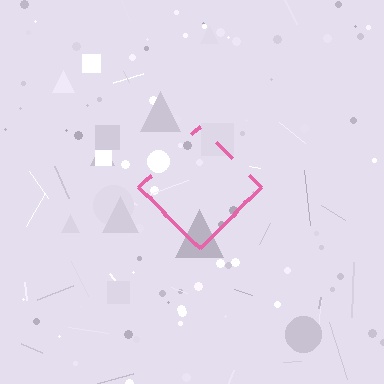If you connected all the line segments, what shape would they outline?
They would outline a diamond.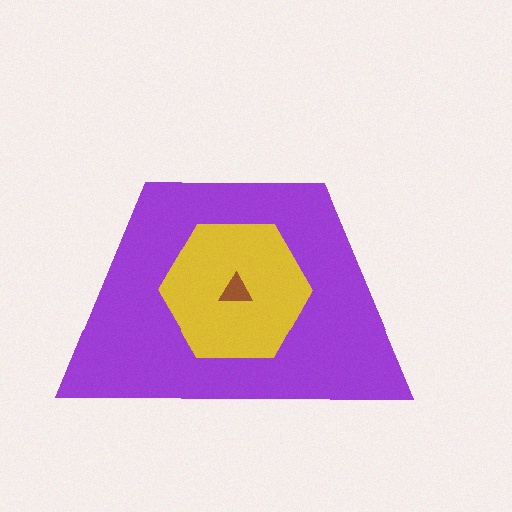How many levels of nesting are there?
3.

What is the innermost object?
The brown triangle.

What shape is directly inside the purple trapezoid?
The yellow hexagon.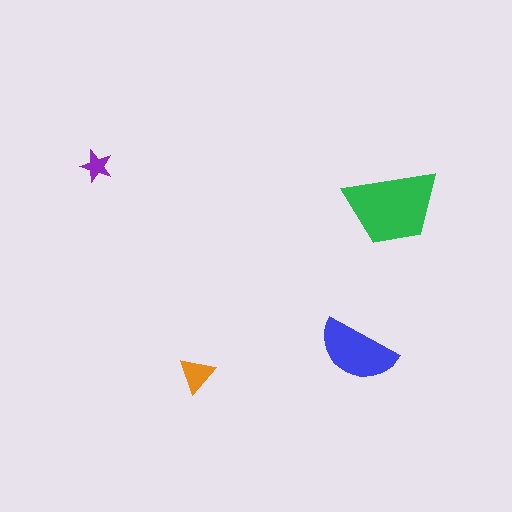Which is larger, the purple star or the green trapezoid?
The green trapezoid.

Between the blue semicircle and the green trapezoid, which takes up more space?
The green trapezoid.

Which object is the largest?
The green trapezoid.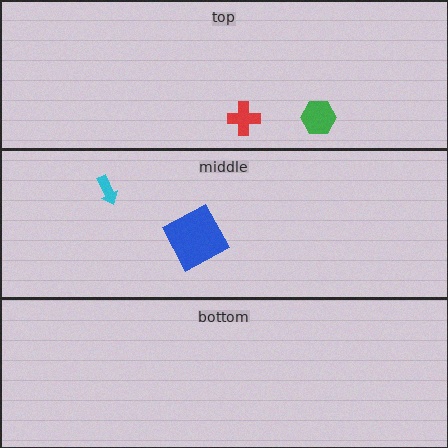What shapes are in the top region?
The red cross, the green hexagon.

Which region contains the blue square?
The middle region.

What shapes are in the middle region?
The cyan arrow, the blue square.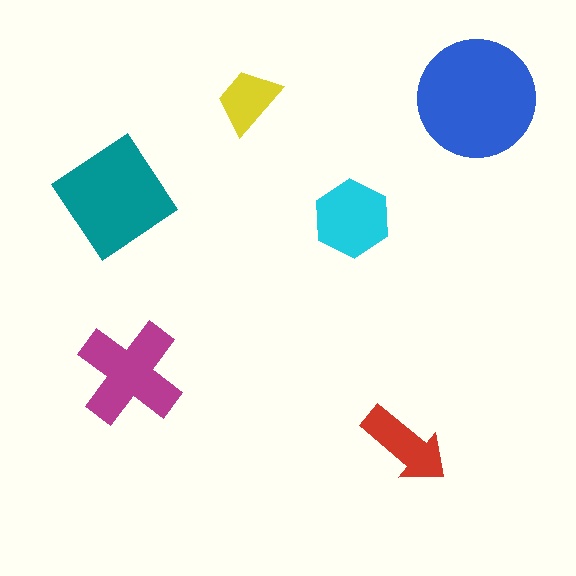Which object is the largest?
The blue circle.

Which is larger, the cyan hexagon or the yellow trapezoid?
The cyan hexagon.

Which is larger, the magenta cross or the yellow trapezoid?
The magenta cross.